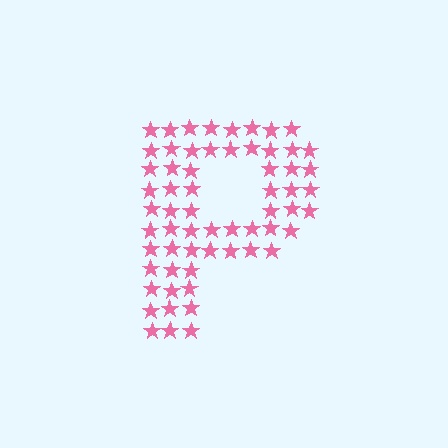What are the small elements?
The small elements are stars.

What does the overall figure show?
The overall figure shows the letter P.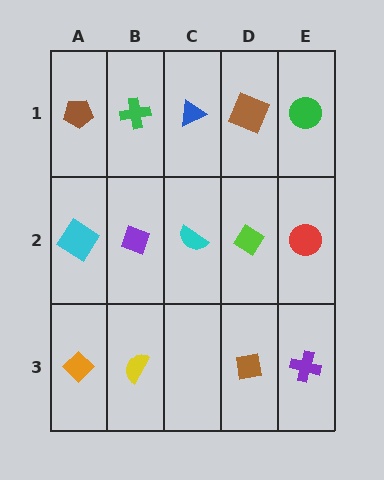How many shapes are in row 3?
4 shapes.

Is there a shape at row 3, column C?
No, that cell is empty.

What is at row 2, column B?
A purple diamond.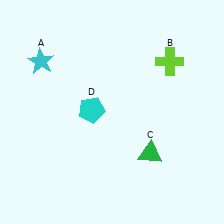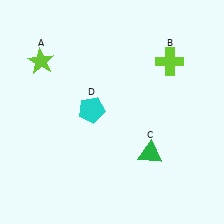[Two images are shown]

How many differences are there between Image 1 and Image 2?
There is 1 difference between the two images.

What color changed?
The star (A) changed from cyan in Image 1 to lime in Image 2.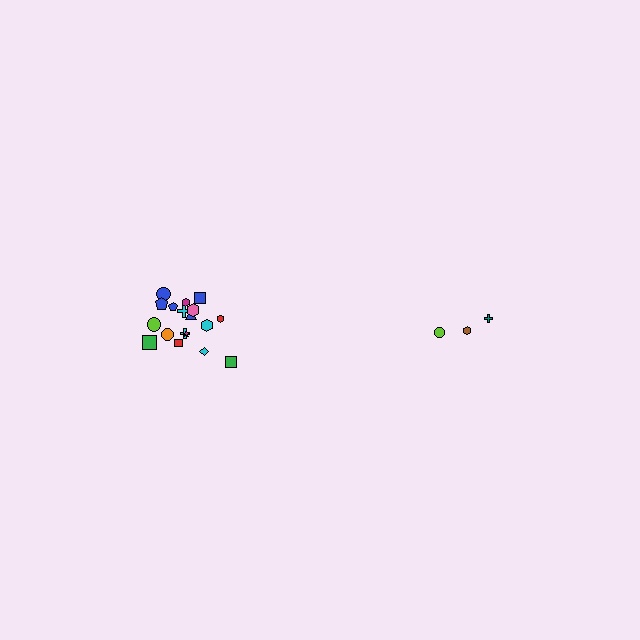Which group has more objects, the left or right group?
The left group.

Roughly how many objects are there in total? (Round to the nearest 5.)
Roughly 20 objects in total.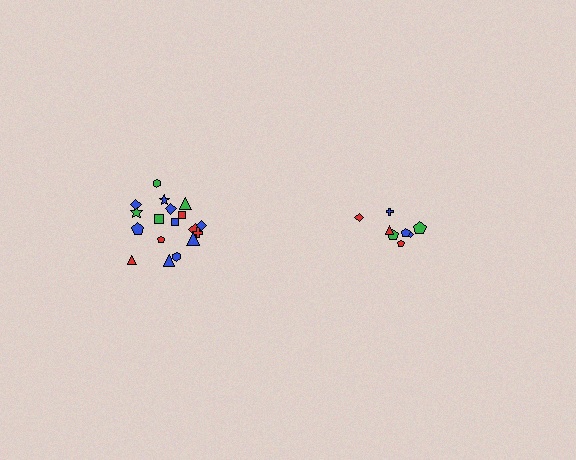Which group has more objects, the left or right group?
The left group.